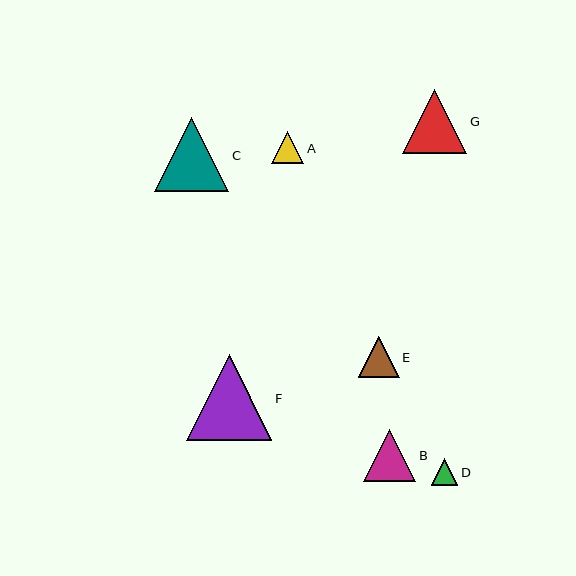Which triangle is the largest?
Triangle F is the largest with a size of approximately 86 pixels.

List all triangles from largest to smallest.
From largest to smallest: F, C, G, B, E, A, D.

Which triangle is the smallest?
Triangle D is the smallest with a size of approximately 26 pixels.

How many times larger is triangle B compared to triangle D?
Triangle B is approximately 2.0 times the size of triangle D.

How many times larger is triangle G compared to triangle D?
Triangle G is approximately 2.4 times the size of triangle D.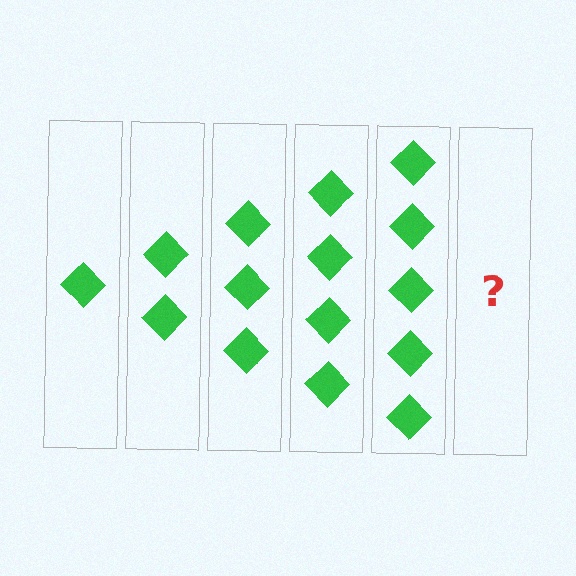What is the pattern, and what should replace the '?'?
The pattern is that each step adds one more diamond. The '?' should be 6 diamonds.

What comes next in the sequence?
The next element should be 6 diamonds.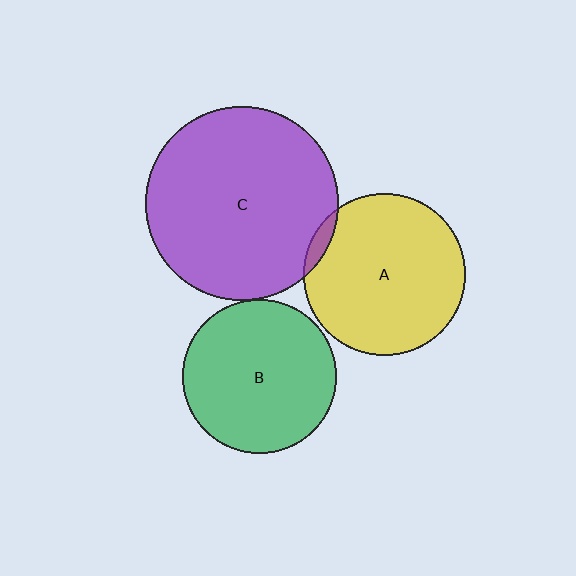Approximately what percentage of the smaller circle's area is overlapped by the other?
Approximately 5%.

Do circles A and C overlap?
Yes.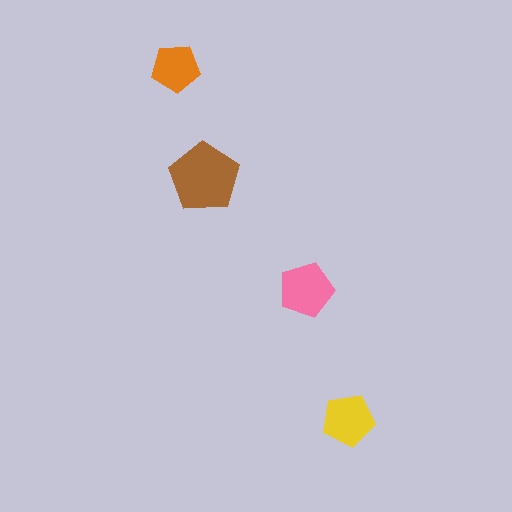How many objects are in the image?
There are 4 objects in the image.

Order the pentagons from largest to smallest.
the brown one, the pink one, the yellow one, the orange one.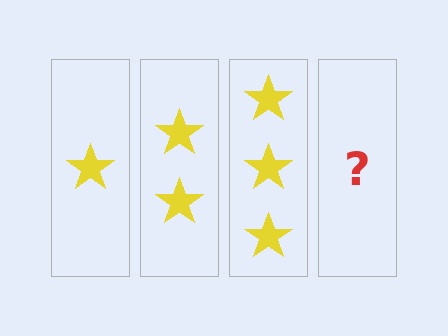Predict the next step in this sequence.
The next step is 4 stars.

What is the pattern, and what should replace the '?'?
The pattern is that each step adds one more star. The '?' should be 4 stars.